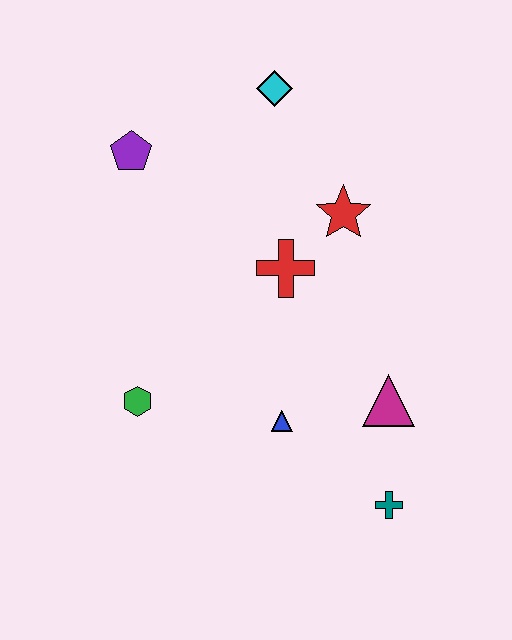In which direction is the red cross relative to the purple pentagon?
The red cross is to the right of the purple pentagon.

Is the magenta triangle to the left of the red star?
No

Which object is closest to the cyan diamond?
The red star is closest to the cyan diamond.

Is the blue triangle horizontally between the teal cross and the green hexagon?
Yes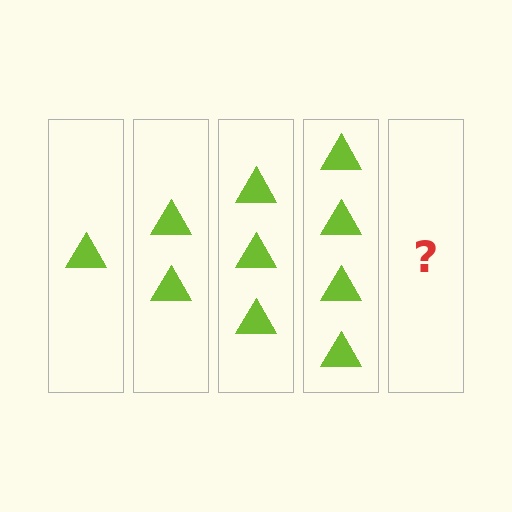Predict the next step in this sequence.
The next step is 5 triangles.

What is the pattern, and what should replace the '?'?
The pattern is that each step adds one more triangle. The '?' should be 5 triangles.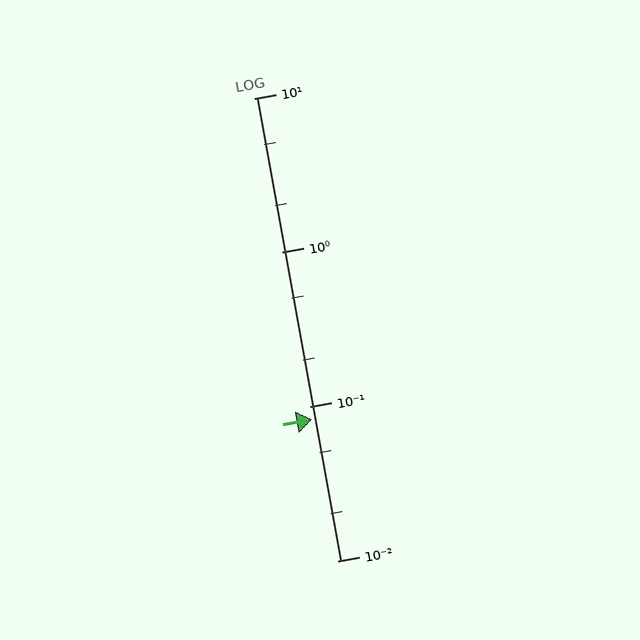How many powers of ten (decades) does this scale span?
The scale spans 3 decades, from 0.01 to 10.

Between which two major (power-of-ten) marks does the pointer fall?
The pointer is between 0.01 and 0.1.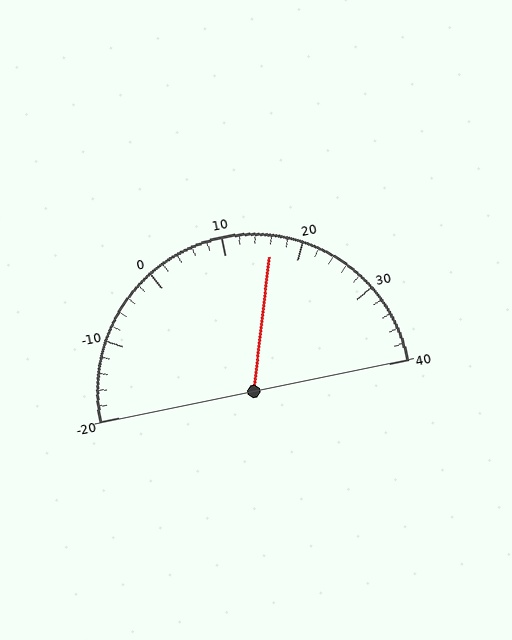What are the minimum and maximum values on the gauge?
The gauge ranges from -20 to 40.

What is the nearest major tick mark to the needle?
The nearest major tick mark is 20.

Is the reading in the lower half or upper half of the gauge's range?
The reading is in the upper half of the range (-20 to 40).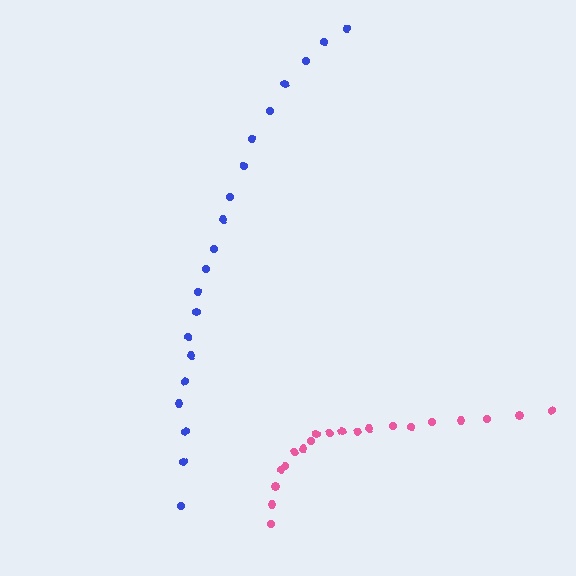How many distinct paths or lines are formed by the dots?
There are 2 distinct paths.